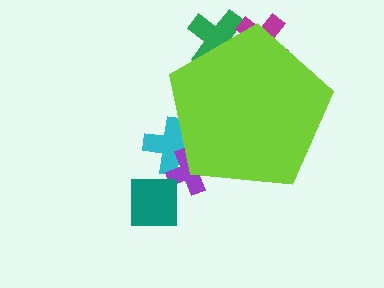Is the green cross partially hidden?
Yes, the green cross is partially hidden behind the lime pentagon.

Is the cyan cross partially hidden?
Yes, the cyan cross is partially hidden behind the lime pentagon.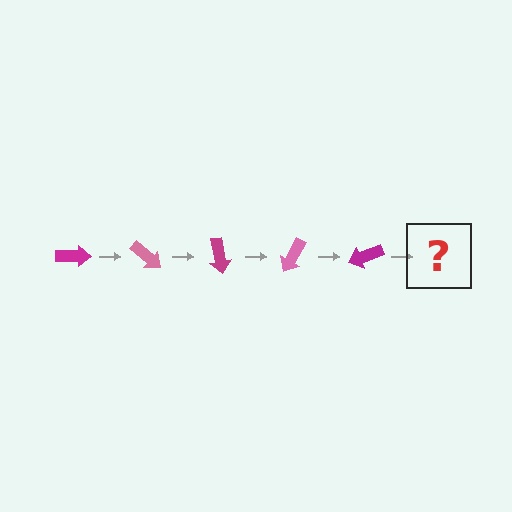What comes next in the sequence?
The next element should be a pink arrow, rotated 200 degrees from the start.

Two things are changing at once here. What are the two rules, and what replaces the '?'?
The two rules are that it rotates 40 degrees each step and the color cycles through magenta and pink. The '?' should be a pink arrow, rotated 200 degrees from the start.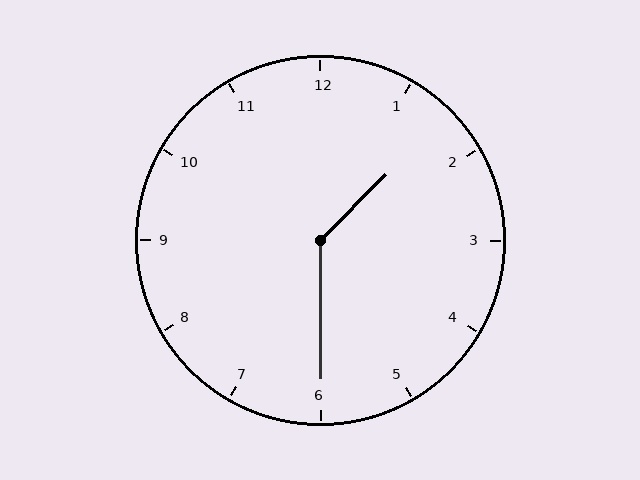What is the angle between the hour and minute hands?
Approximately 135 degrees.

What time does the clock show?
1:30.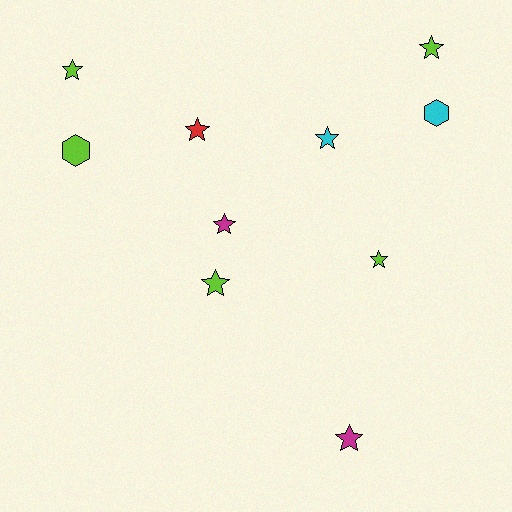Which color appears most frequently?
Lime, with 5 objects.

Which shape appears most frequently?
Star, with 8 objects.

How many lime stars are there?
There are 4 lime stars.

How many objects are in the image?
There are 10 objects.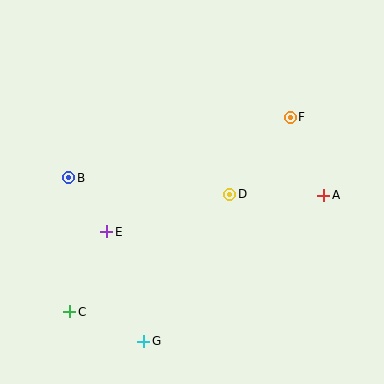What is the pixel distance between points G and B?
The distance between G and B is 180 pixels.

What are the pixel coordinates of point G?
Point G is at (144, 341).